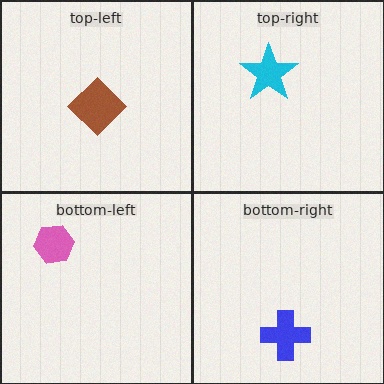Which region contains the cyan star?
The top-right region.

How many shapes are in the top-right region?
1.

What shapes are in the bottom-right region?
The blue cross.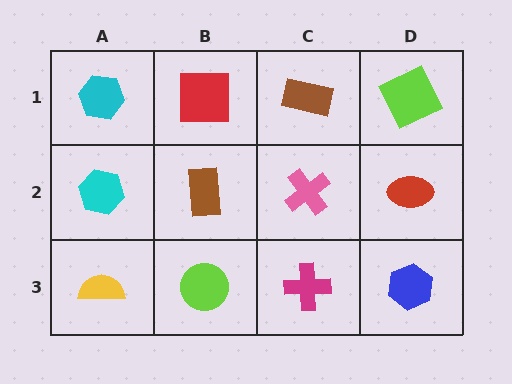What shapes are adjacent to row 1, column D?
A red ellipse (row 2, column D), a brown rectangle (row 1, column C).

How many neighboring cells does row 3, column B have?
3.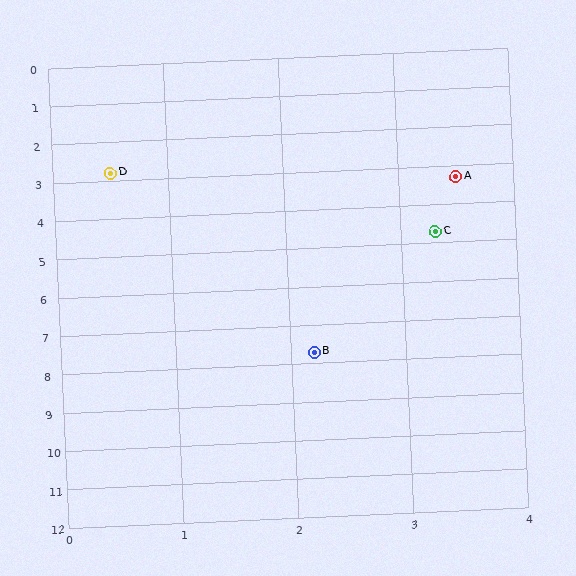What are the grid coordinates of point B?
Point B is at approximately (2.2, 7.7).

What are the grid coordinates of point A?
Point A is at approximately (3.5, 3.3).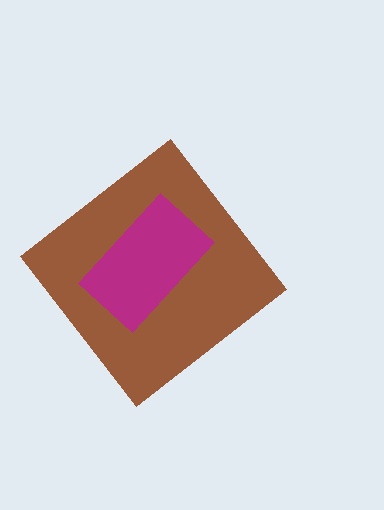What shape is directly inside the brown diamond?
The magenta rectangle.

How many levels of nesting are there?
2.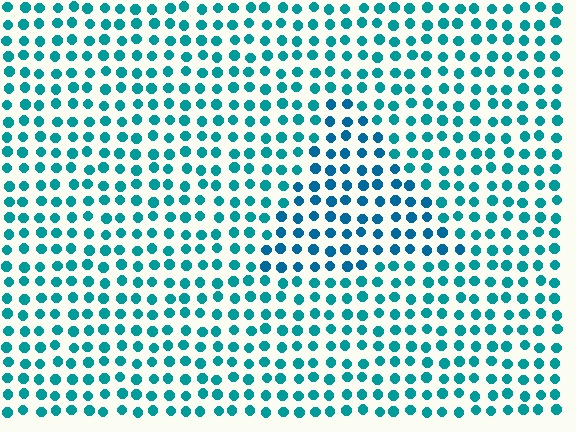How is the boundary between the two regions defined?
The boundary is defined purely by a slight shift in hue (about 21 degrees). Spacing, size, and orientation are identical on both sides.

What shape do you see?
I see a triangle.